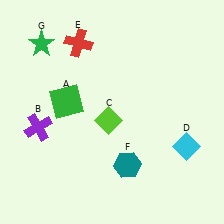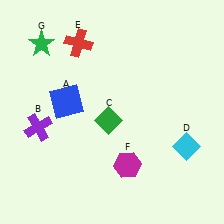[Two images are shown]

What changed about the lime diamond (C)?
In Image 1, C is lime. In Image 2, it changed to green.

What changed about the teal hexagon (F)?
In Image 1, F is teal. In Image 2, it changed to magenta.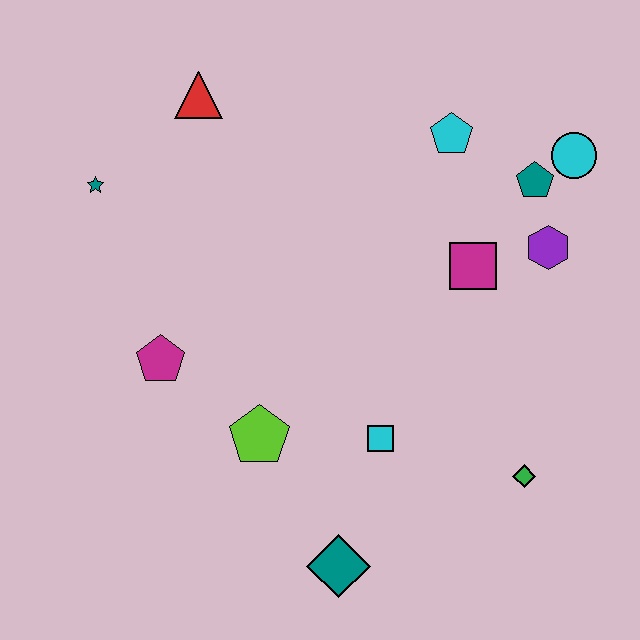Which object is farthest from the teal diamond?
The red triangle is farthest from the teal diamond.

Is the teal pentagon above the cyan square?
Yes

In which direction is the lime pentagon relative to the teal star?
The lime pentagon is below the teal star.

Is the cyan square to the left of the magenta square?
Yes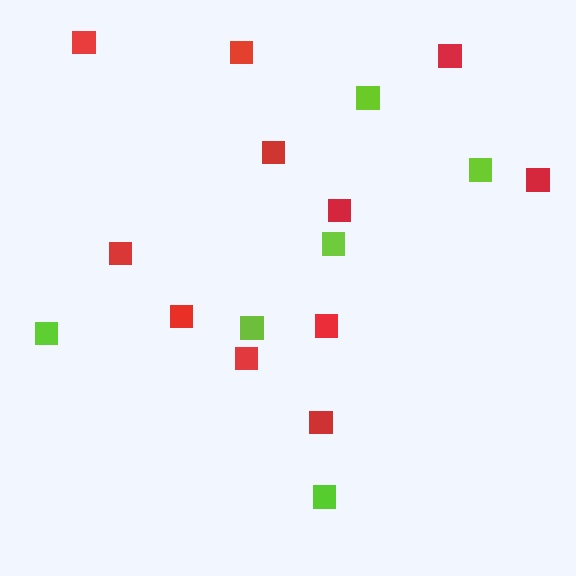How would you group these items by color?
There are 2 groups: one group of red squares (11) and one group of lime squares (6).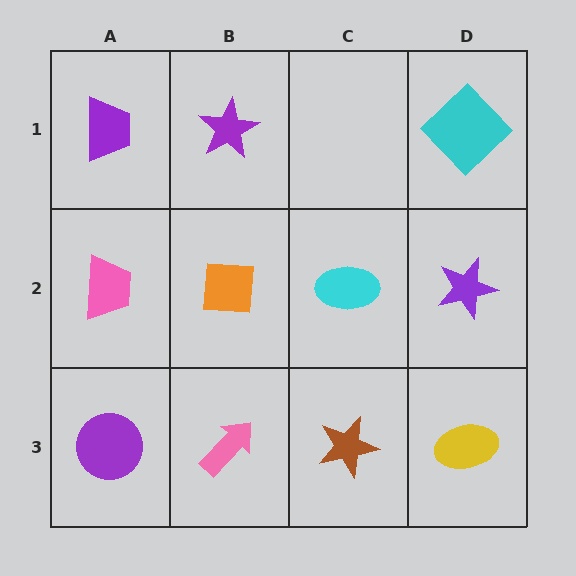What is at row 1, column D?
A cyan diamond.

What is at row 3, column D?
A yellow ellipse.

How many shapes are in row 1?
3 shapes.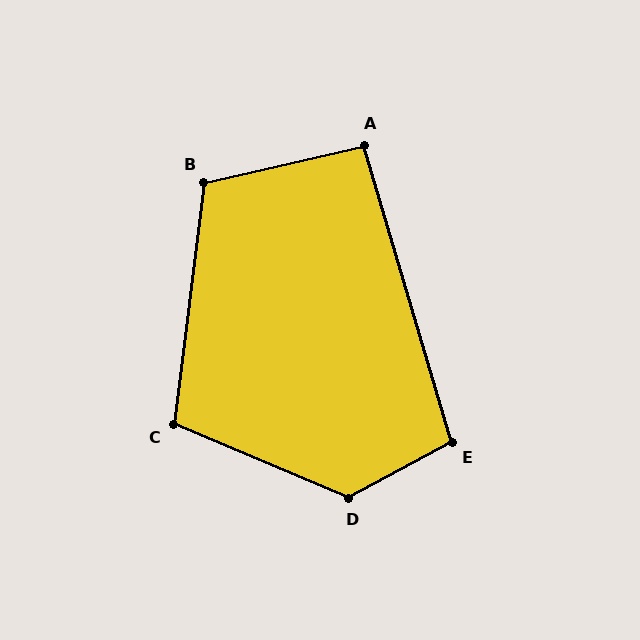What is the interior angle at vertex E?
Approximately 102 degrees (obtuse).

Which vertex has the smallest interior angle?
A, at approximately 94 degrees.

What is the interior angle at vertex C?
Approximately 105 degrees (obtuse).